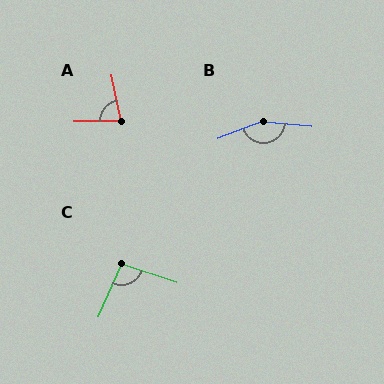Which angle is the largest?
B, at approximately 154 degrees.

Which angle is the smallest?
A, at approximately 79 degrees.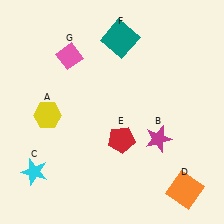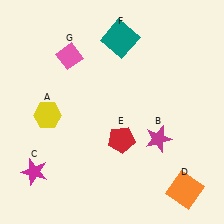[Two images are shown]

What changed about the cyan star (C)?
In Image 1, C is cyan. In Image 2, it changed to magenta.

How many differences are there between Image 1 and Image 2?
There is 1 difference between the two images.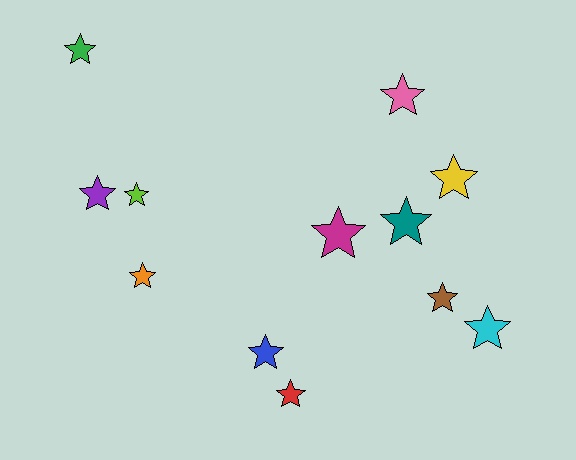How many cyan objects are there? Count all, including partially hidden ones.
There is 1 cyan object.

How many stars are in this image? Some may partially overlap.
There are 12 stars.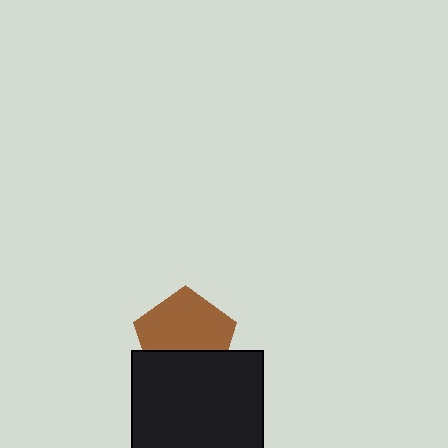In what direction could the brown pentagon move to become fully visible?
The brown pentagon could move up. That would shift it out from behind the black square entirely.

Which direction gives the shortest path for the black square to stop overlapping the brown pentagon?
Moving down gives the shortest separation.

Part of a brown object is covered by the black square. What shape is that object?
It is a pentagon.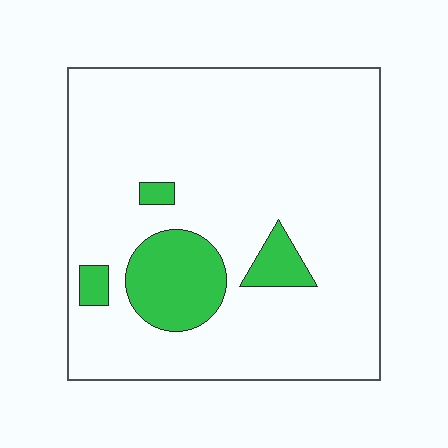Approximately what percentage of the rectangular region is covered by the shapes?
Approximately 15%.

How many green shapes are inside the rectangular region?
4.